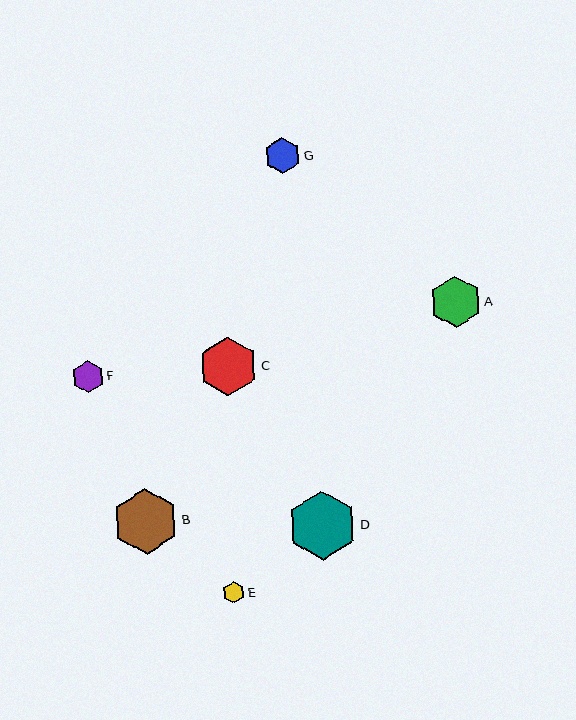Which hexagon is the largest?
Hexagon D is the largest with a size of approximately 69 pixels.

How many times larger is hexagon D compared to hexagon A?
Hexagon D is approximately 1.4 times the size of hexagon A.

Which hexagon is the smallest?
Hexagon E is the smallest with a size of approximately 21 pixels.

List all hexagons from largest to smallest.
From largest to smallest: D, B, C, A, G, F, E.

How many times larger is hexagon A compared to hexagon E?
Hexagon A is approximately 2.4 times the size of hexagon E.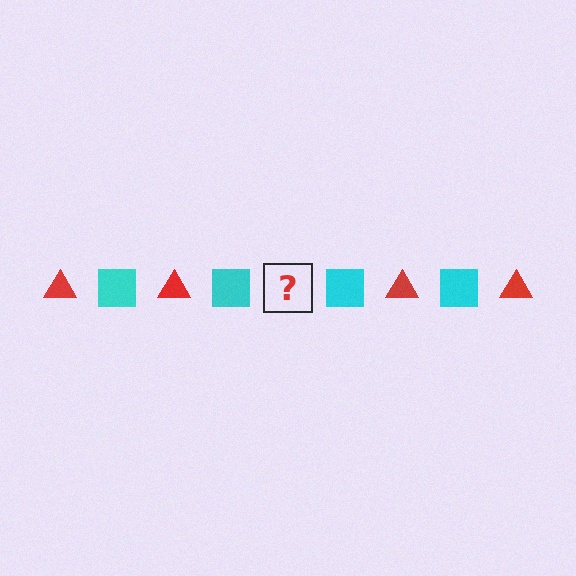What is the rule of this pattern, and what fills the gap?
The rule is that the pattern alternates between red triangle and cyan square. The gap should be filled with a red triangle.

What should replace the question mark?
The question mark should be replaced with a red triangle.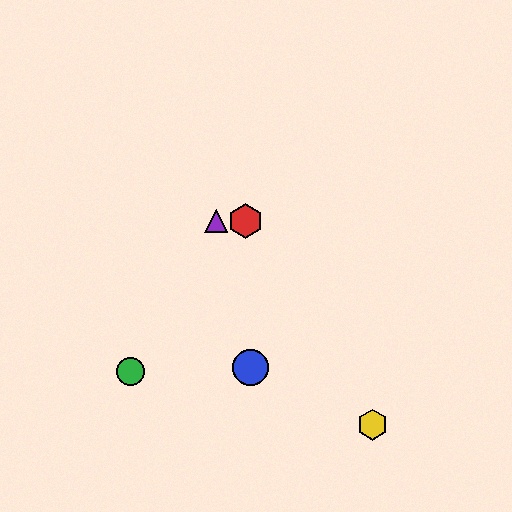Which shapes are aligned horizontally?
The red hexagon, the purple triangle are aligned horizontally.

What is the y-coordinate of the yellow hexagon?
The yellow hexagon is at y≈425.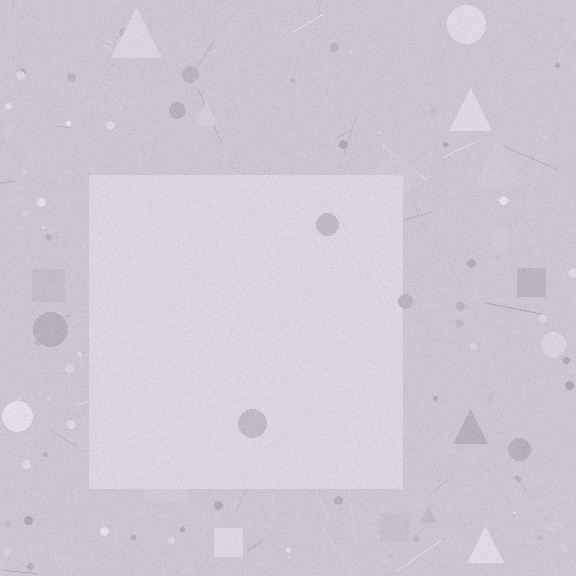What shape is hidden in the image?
A square is hidden in the image.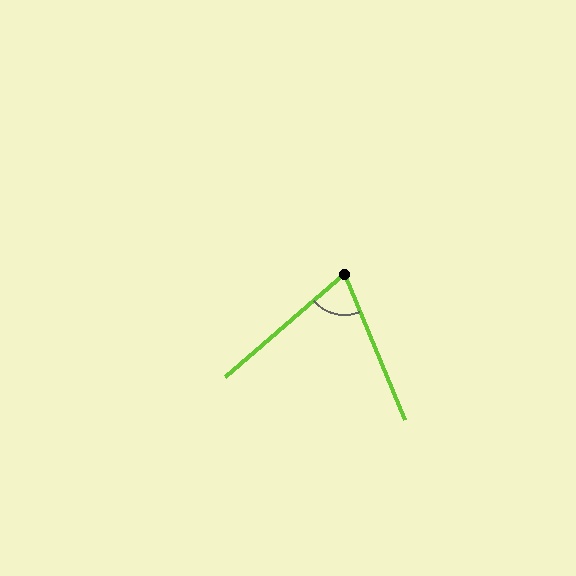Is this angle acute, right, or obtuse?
It is acute.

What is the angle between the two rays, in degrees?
Approximately 71 degrees.